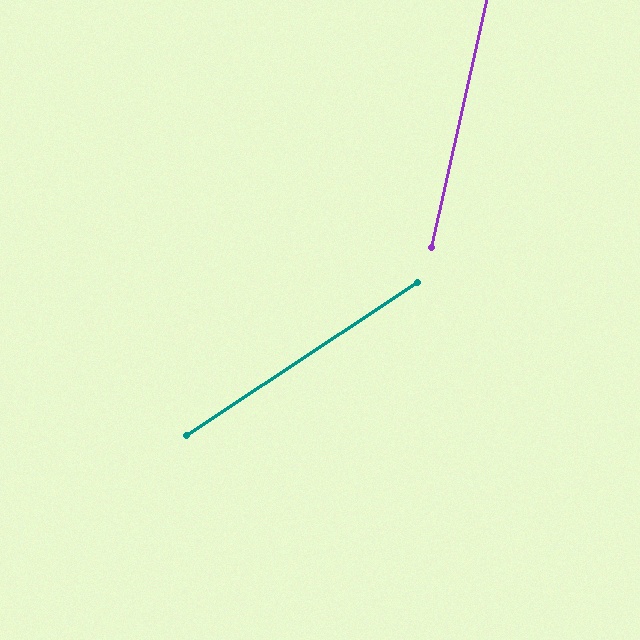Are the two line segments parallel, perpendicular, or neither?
Neither parallel nor perpendicular — they differ by about 44°.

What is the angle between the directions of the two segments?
Approximately 44 degrees.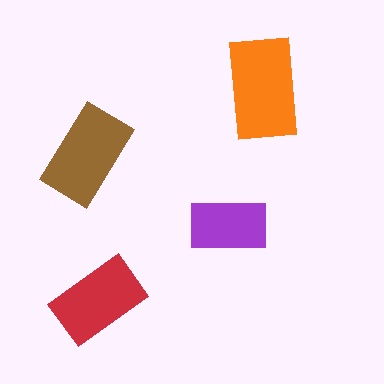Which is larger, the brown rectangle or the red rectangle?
The brown one.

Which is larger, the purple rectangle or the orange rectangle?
The orange one.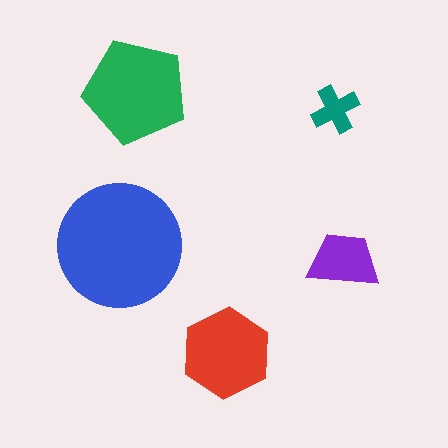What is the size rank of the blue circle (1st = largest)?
1st.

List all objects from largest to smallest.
The blue circle, the green pentagon, the red hexagon, the purple trapezoid, the teal cross.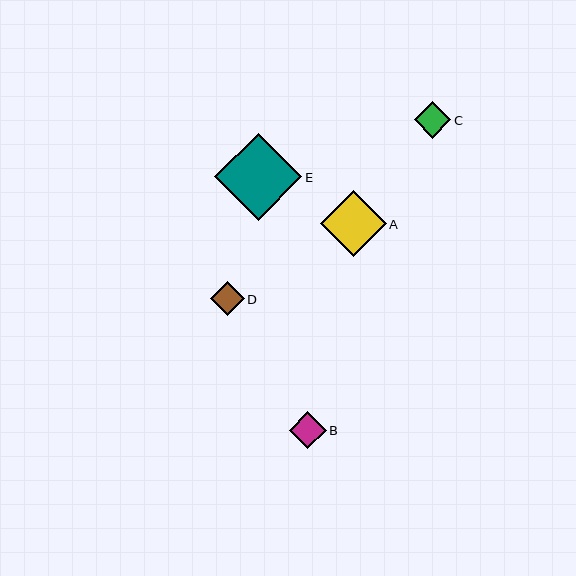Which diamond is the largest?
Diamond E is the largest with a size of approximately 87 pixels.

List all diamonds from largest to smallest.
From largest to smallest: E, A, B, C, D.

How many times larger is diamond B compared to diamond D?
Diamond B is approximately 1.1 times the size of diamond D.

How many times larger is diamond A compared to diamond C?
Diamond A is approximately 1.8 times the size of diamond C.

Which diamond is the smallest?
Diamond D is the smallest with a size of approximately 34 pixels.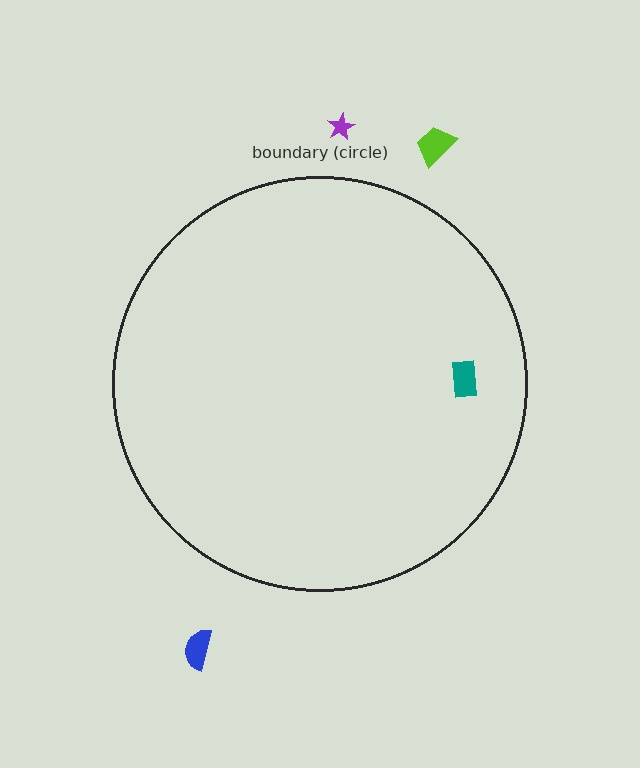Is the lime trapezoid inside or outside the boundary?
Outside.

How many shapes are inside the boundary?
1 inside, 3 outside.